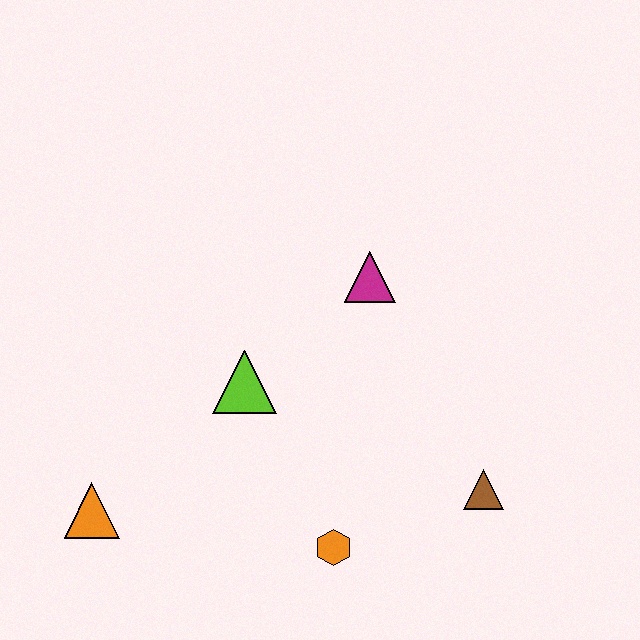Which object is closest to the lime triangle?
The magenta triangle is closest to the lime triangle.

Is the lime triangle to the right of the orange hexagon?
No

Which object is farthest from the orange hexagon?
The magenta triangle is farthest from the orange hexagon.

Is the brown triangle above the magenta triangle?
No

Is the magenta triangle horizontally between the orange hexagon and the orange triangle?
No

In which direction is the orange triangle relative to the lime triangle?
The orange triangle is to the left of the lime triangle.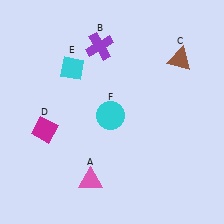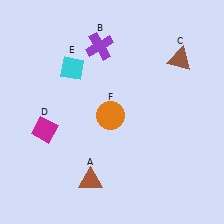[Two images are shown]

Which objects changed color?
A changed from pink to brown. F changed from cyan to orange.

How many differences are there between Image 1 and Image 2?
There are 2 differences between the two images.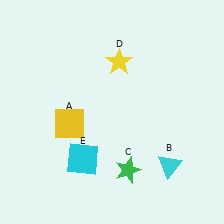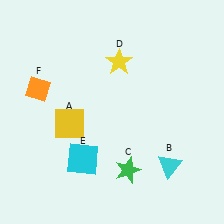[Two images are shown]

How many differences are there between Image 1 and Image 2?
There is 1 difference between the two images.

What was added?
An orange diamond (F) was added in Image 2.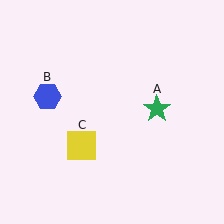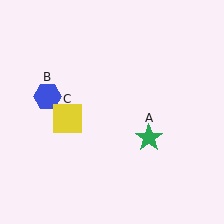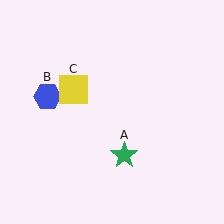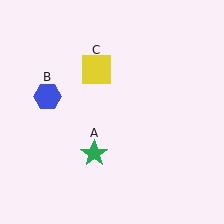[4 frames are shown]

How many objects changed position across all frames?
2 objects changed position: green star (object A), yellow square (object C).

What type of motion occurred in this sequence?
The green star (object A), yellow square (object C) rotated clockwise around the center of the scene.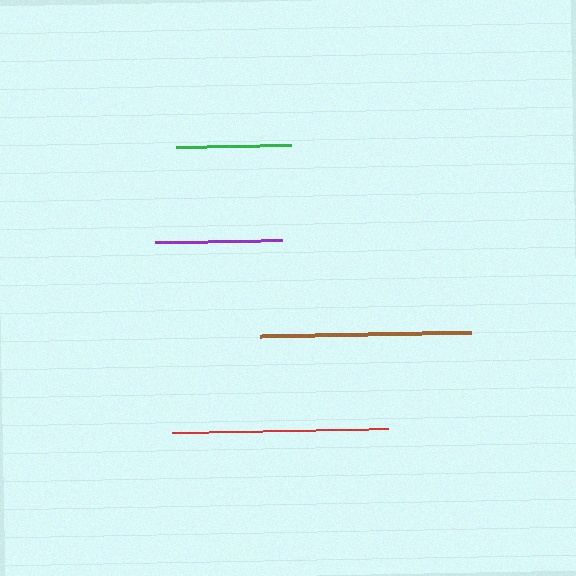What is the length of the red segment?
The red segment is approximately 215 pixels long.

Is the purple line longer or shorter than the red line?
The red line is longer than the purple line.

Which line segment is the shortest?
The green line is the shortest at approximately 114 pixels.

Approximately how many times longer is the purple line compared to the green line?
The purple line is approximately 1.1 times the length of the green line.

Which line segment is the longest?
The red line is the longest at approximately 215 pixels.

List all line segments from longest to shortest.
From longest to shortest: red, brown, purple, green.